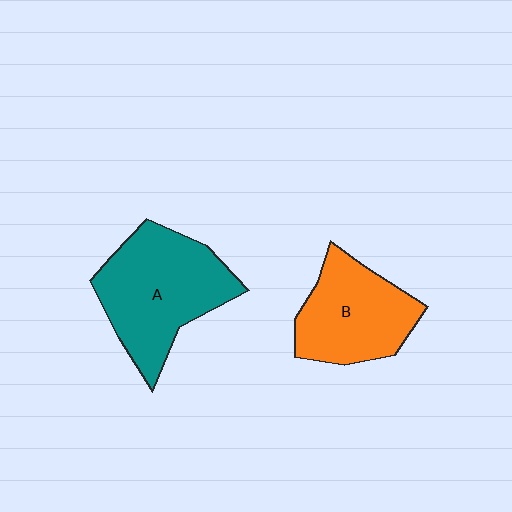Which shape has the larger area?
Shape A (teal).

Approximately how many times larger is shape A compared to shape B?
Approximately 1.3 times.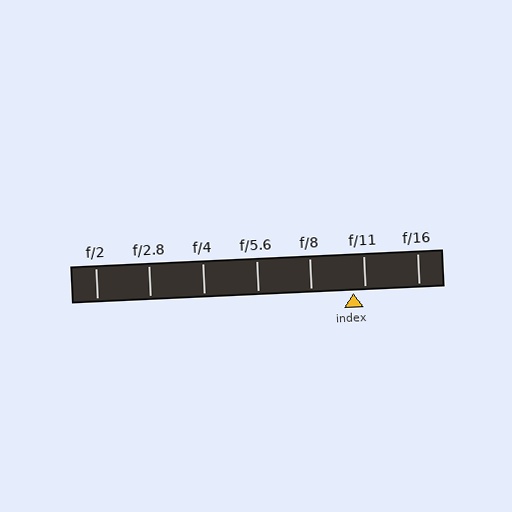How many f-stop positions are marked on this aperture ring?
There are 7 f-stop positions marked.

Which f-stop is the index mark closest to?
The index mark is closest to f/11.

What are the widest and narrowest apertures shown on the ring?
The widest aperture shown is f/2 and the narrowest is f/16.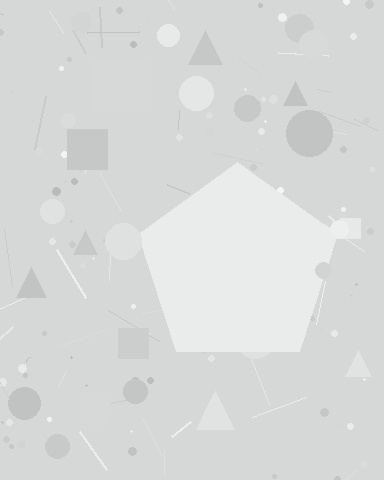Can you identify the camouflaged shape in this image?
The camouflaged shape is a pentagon.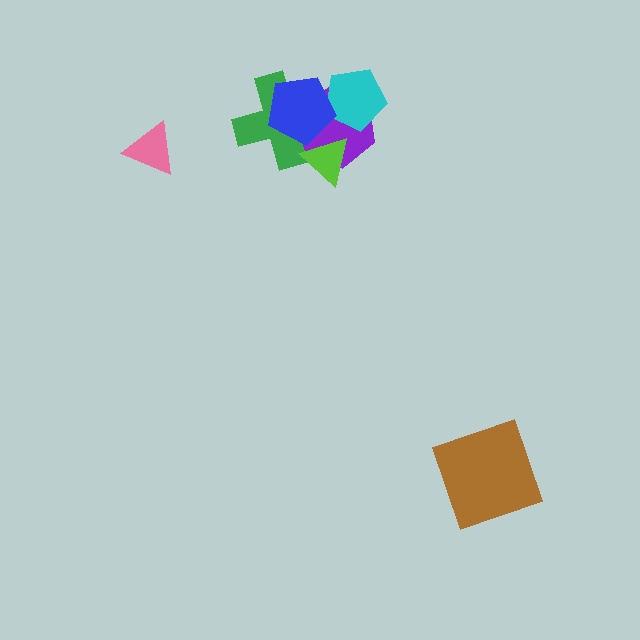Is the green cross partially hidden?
Yes, it is partially covered by another shape.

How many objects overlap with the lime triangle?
3 objects overlap with the lime triangle.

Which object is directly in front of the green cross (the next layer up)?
The lime triangle is directly in front of the green cross.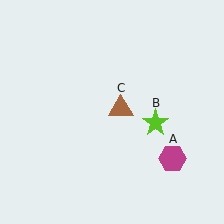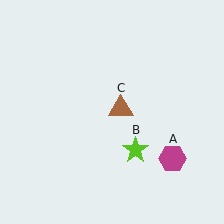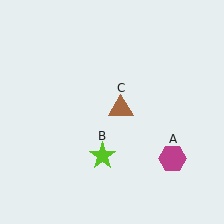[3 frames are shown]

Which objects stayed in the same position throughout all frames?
Magenta hexagon (object A) and brown triangle (object C) remained stationary.